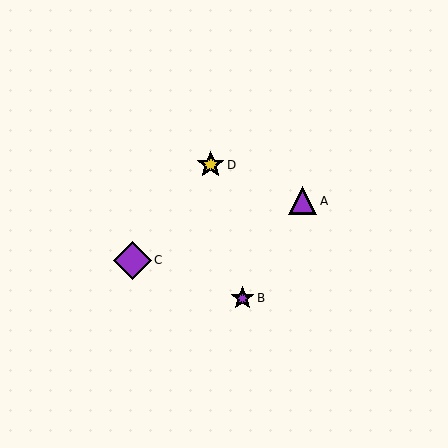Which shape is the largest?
The purple diamond (labeled C) is the largest.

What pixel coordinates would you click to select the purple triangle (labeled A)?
Click at (302, 201) to select the purple triangle A.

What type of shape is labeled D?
Shape D is a yellow star.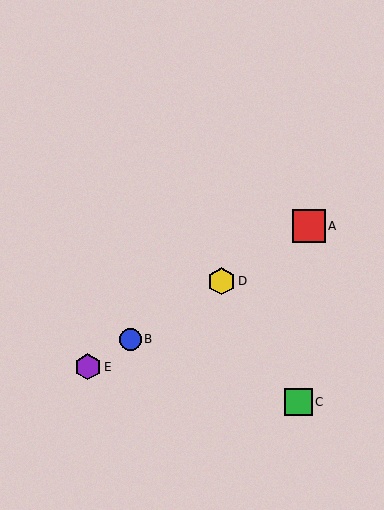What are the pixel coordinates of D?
Object D is at (222, 281).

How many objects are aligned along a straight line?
4 objects (A, B, D, E) are aligned along a straight line.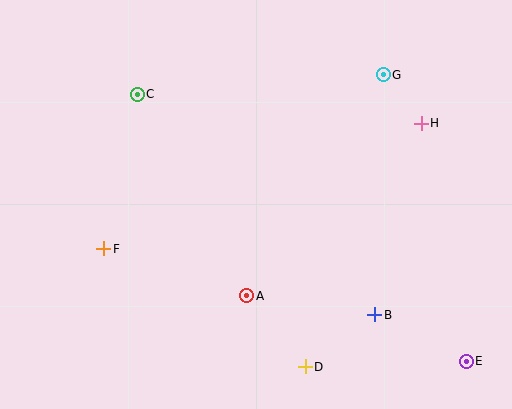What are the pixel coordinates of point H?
Point H is at (421, 123).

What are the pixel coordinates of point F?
Point F is at (104, 249).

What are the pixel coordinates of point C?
Point C is at (137, 94).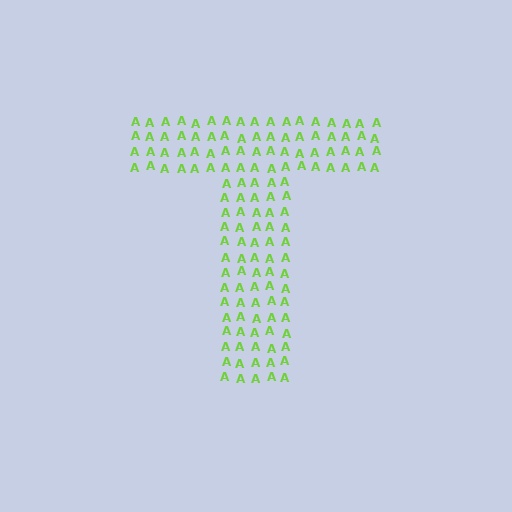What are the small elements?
The small elements are letter A's.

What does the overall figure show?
The overall figure shows the letter T.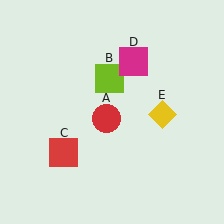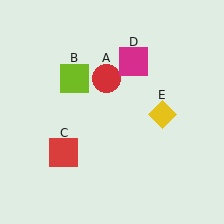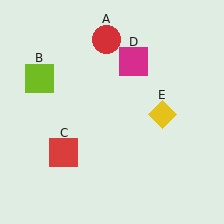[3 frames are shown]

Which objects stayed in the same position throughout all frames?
Red square (object C) and magenta square (object D) and yellow diamond (object E) remained stationary.